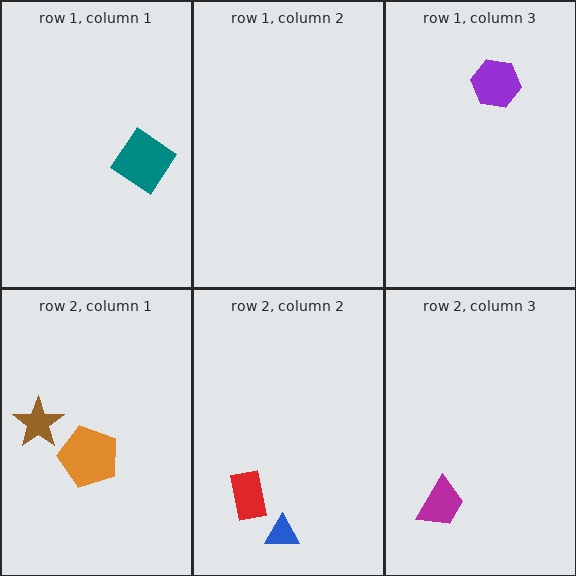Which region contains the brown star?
The row 2, column 1 region.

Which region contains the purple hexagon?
The row 1, column 3 region.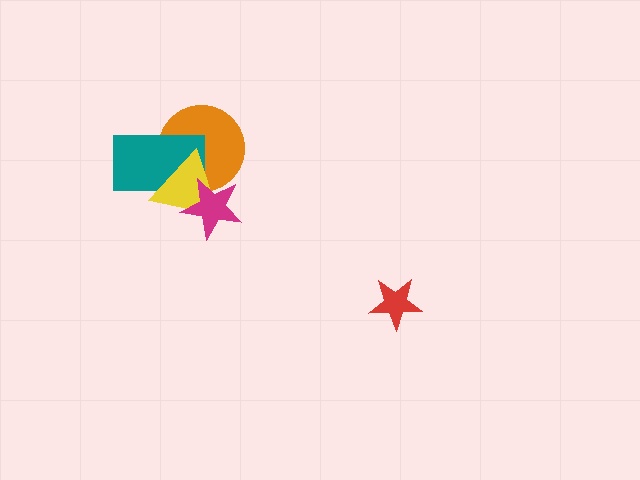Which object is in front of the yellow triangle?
The magenta star is in front of the yellow triangle.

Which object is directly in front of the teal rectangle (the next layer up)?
The yellow triangle is directly in front of the teal rectangle.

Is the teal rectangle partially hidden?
Yes, it is partially covered by another shape.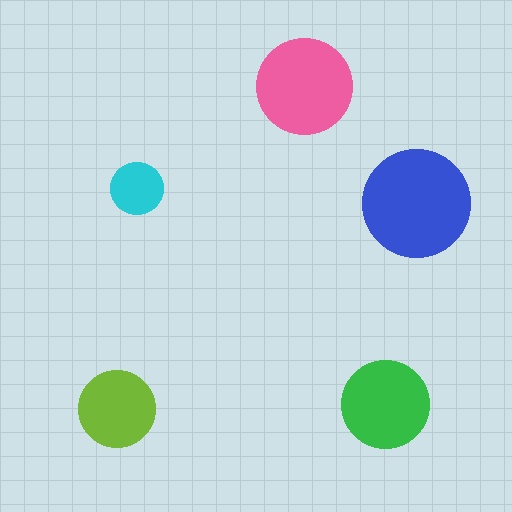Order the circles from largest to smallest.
the blue one, the pink one, the green one, the lime one, the cyan one.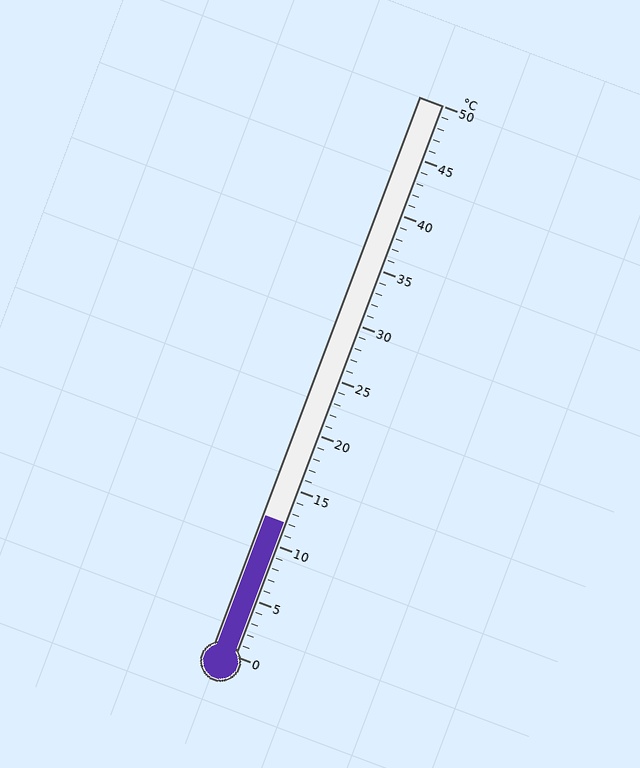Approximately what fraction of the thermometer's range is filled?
The thermometer is filled to approximately 25% of its range.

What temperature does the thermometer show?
The thermometer shows approximately 12°C.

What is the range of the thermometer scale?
The thermometer scale ranges from 0°C to 50°C.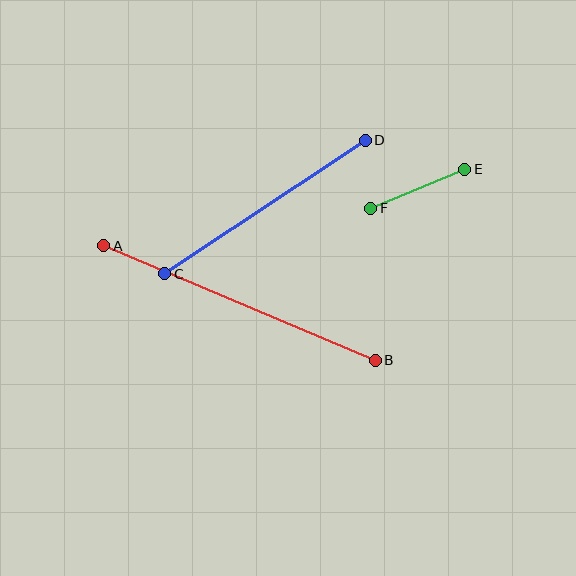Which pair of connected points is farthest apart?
Points A and B are farthest apart.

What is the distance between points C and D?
The distance is approximately 241 pixels.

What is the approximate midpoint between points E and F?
The midpoint is at approximately (418, 189) pixels.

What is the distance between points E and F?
The distance is approximately 102 pixels.